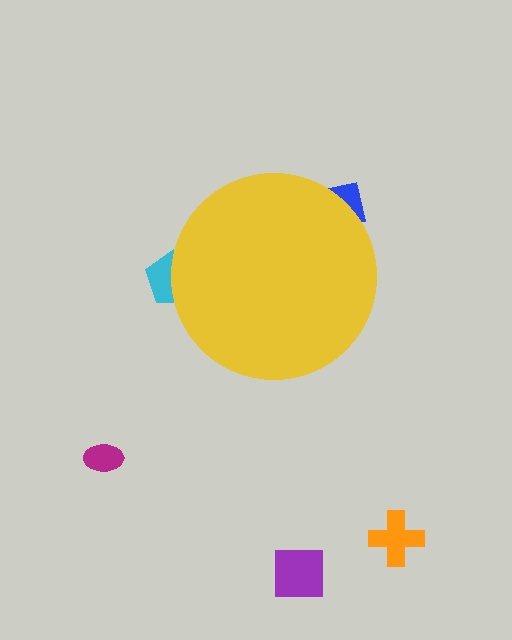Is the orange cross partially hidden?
No, the orange cross is fully visible.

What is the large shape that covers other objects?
A yellow circle.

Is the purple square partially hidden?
No, the purple square is fully visible.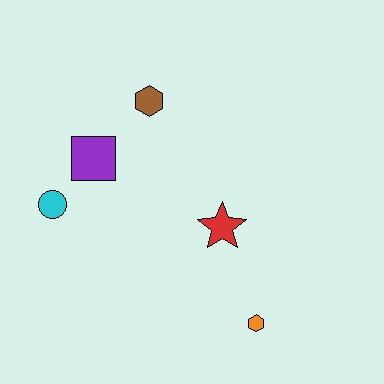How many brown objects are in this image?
There is 1 brown object.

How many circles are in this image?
There is 1 circle.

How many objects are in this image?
There are 5 objects.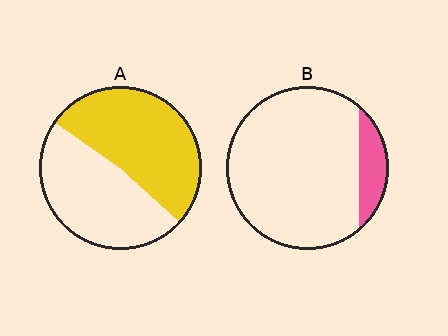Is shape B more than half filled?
No.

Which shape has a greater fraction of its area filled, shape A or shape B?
Shape A.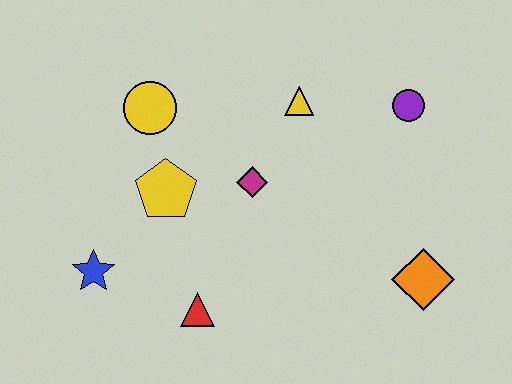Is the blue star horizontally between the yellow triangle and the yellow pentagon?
No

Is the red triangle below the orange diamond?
Yes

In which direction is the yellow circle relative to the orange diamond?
The yellow circle is to the left of the orange diamond.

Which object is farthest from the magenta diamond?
The orange diamond is farthest from the magenta diamond.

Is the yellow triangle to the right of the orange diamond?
No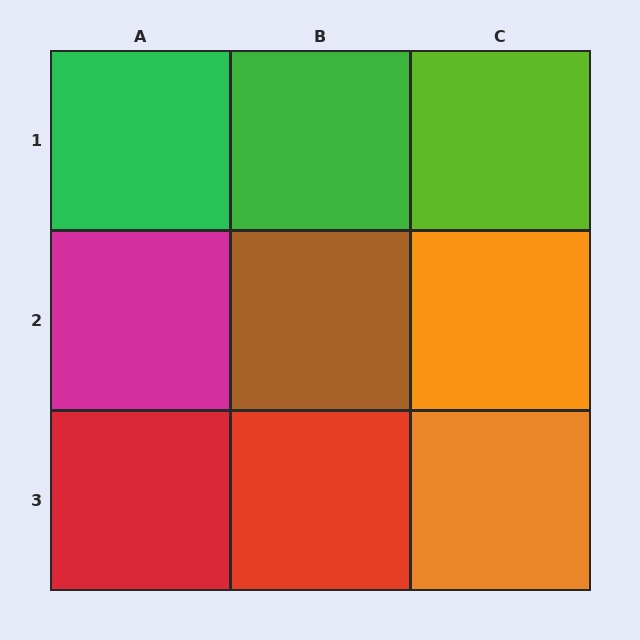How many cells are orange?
2 cells are orange.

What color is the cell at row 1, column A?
Green.